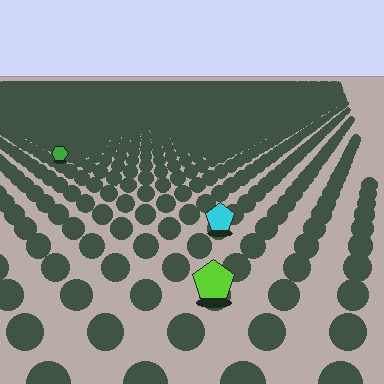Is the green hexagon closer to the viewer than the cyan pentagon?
No. The cyan pentagon is closer — you can tell from the texture gradient: the ground texture is coarser near it.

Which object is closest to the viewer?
The lime pentagon is closest. The texture marks near it are larger and more spread out.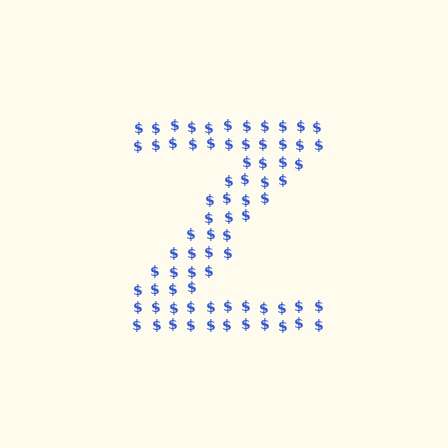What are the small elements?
The small elements are dollar signs.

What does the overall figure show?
The overall figure shows the letter Z.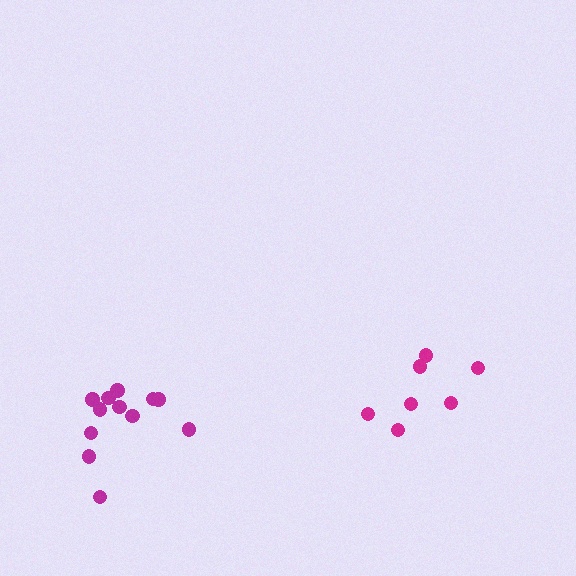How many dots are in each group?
Group 1: 12 dots, Group 2: 7 dots (19 total).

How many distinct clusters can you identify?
There are 2 distinct clusters.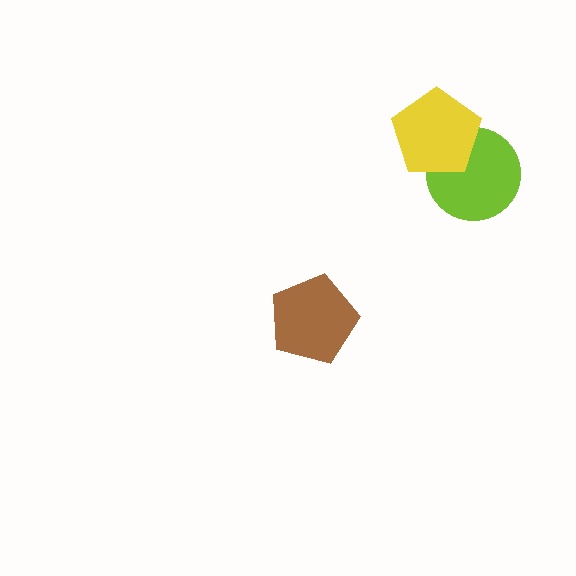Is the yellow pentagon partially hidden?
No, no other shape covers it.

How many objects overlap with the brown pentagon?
0 objects overlap with the brown pentagon.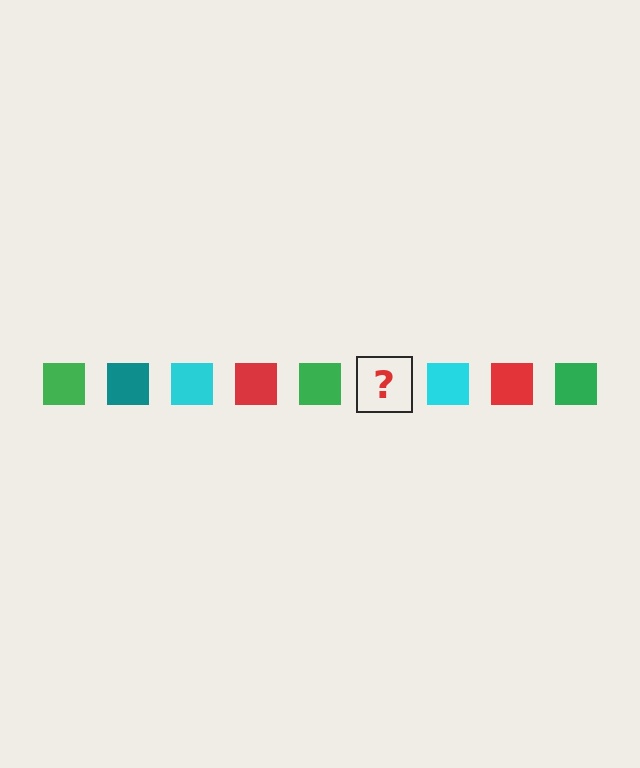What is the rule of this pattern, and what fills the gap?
The rule is that the pattern cycles through green, teal, cyan, red squares. The gap should be filled with a teal square.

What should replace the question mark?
The question mark should be replaced with a teal square.